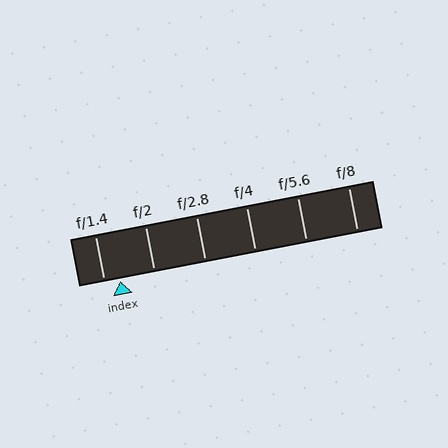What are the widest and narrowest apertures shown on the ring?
The widest aperture shown is f/1.4 and the narrowest is f/8.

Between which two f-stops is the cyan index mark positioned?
The index mark is between f/1.4 and f/2.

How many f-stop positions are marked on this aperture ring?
There are 6 f-stop positions marked.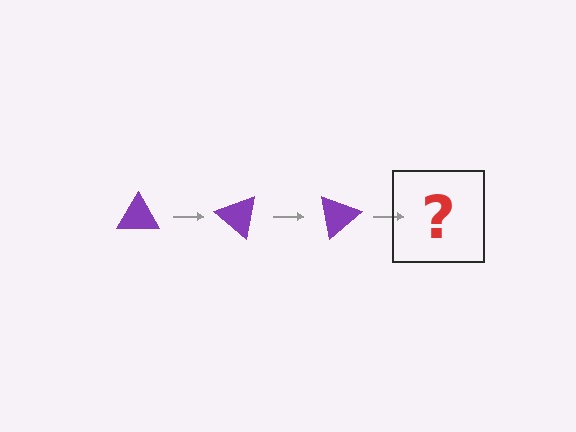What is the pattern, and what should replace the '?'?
The pattern is that the triangle rotates 40 degrees each step. The '?' should be a purple triangle rotated 120 degrees.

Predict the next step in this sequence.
The next step is a purple triangle rotated 120 degrees.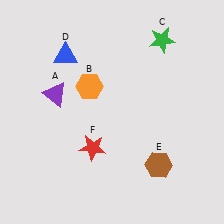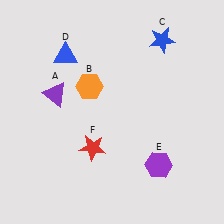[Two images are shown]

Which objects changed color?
C changed from green to blue. E changed from brown to purple.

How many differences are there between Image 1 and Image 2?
There are 2 differences between the two images.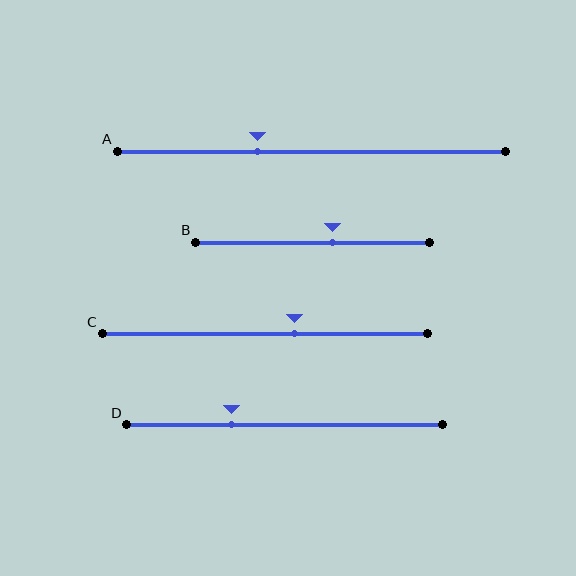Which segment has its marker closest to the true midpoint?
Segment B has its marker closest to the true midpoint.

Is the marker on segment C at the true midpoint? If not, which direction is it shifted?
No, the marker on segment C is shifted to the right by about 9% of the segment length.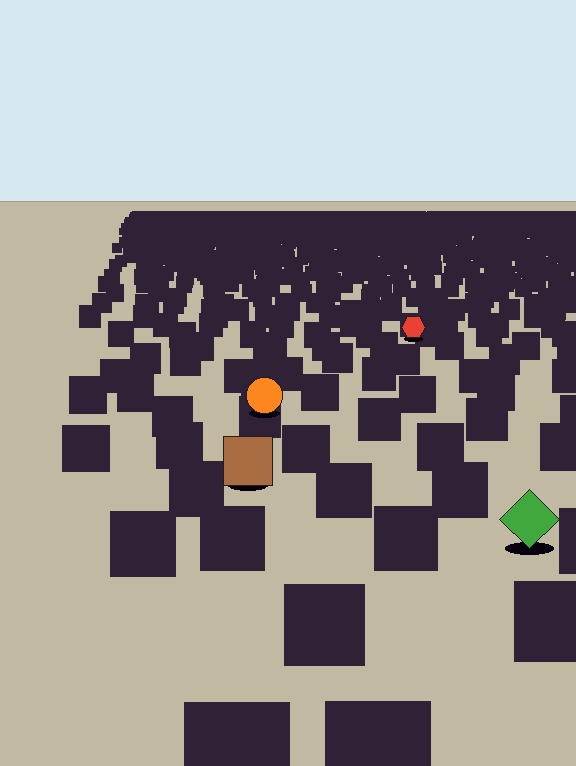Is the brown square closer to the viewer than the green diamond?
No. The green diamond is closer — you can tell from the texture gradient: the ground texture is coarser near it.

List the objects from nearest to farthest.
From nearest to farthest: the green diamond, the brown square, the orange circle, the red hexagon.